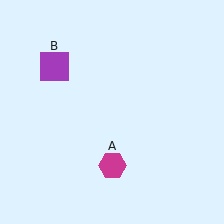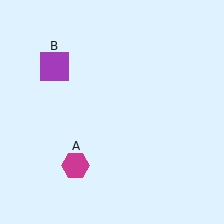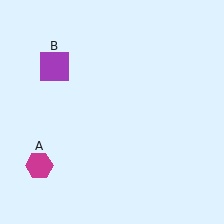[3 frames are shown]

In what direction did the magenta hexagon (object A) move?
The magenta hexagon (object A) moved left.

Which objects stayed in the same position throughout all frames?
Purple square (object B) remained stationary.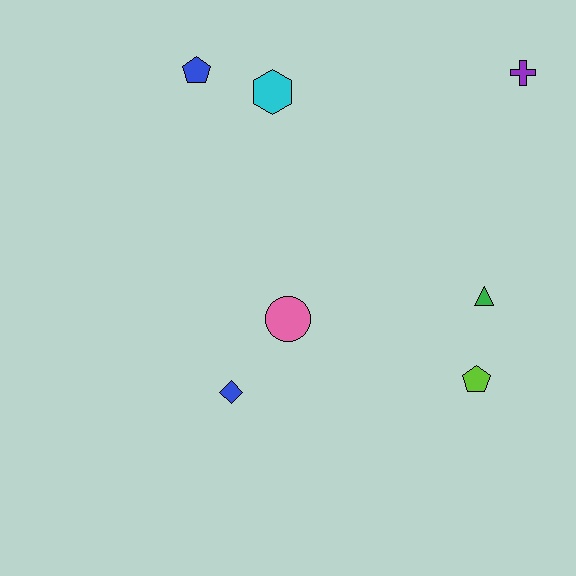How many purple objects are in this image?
There is 1 purple object.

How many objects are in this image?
There are 7 objects.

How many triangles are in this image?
There is 1 triangle.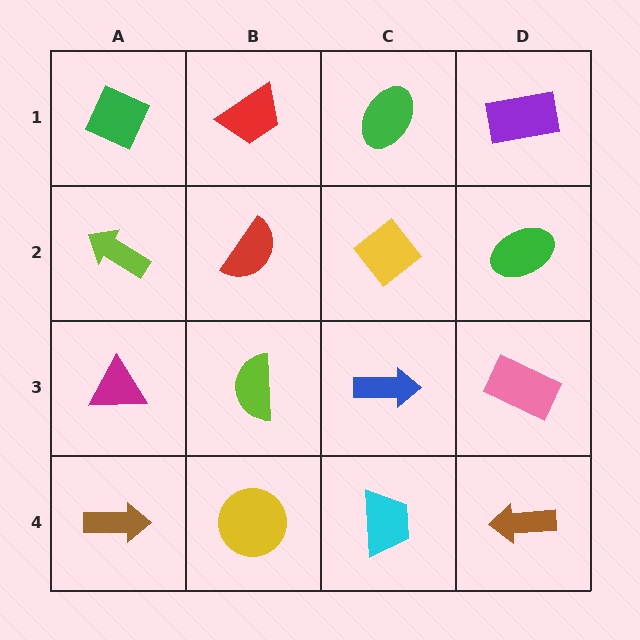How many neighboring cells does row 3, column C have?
4.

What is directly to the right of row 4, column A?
A yellow circle.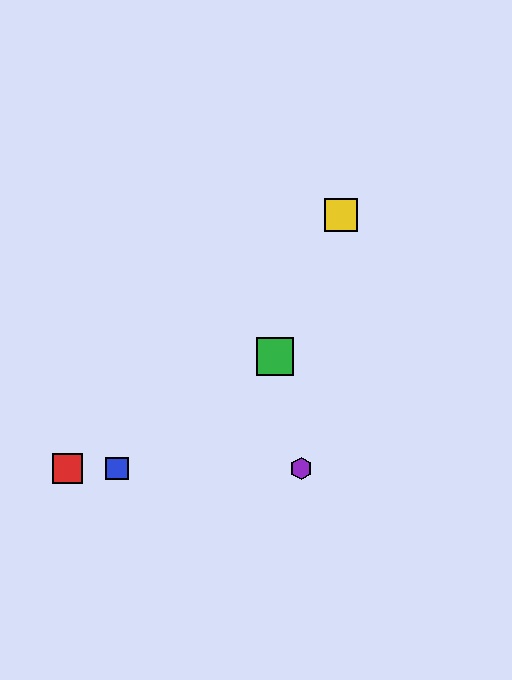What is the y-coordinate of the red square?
The red square is at y≈468.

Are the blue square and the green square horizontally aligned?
No, the blue square is at y≈468 and the green square is at y≈357.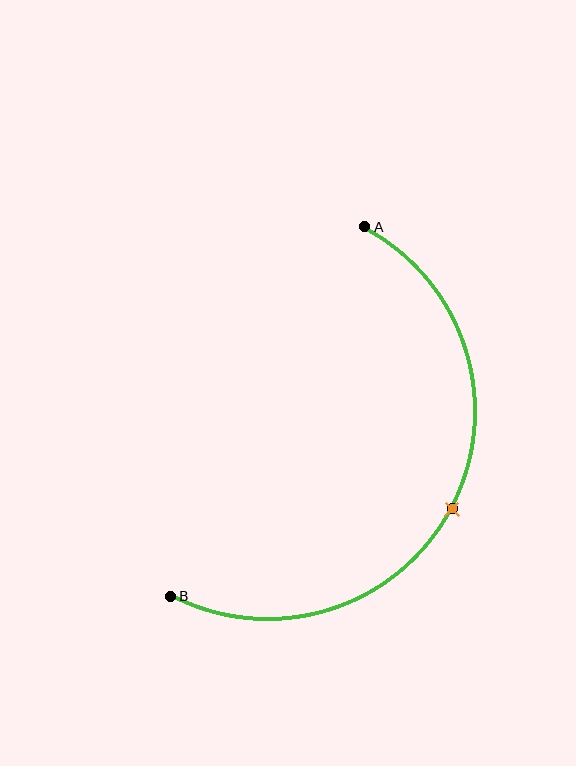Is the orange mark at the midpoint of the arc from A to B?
Yes. The orange mark lies on the arc at equal arc-length from both A and B — it is the arc midpoint.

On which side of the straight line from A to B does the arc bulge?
The arc bulges to the right of the straight line connecting A and B.